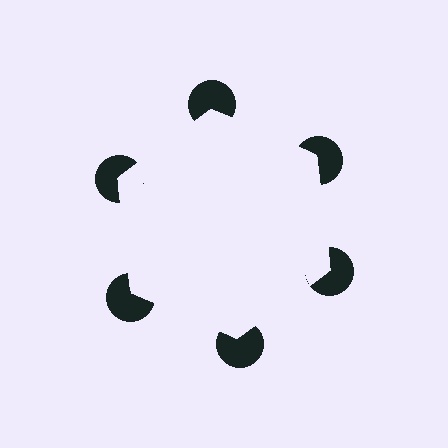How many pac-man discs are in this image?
There are 6 — one at each vertex of the illusory hexagon.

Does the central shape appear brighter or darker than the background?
It typically appears slightly brighter than the background, even though no actual brightness change is drawn.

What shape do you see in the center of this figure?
An illusory hexagon — its edges are inferred from the aligned wedge cuts in the pac-man discs, not physically drawn.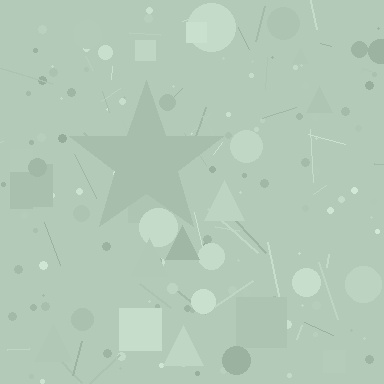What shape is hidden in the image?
A star is hidden in the image.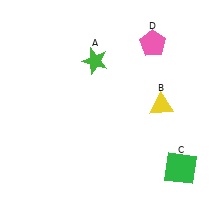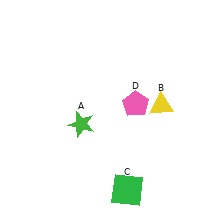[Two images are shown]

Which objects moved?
The objects that moved are: the green star (A), the green square (C), the pink pentagon (D).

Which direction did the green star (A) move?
The green star (A) moved down.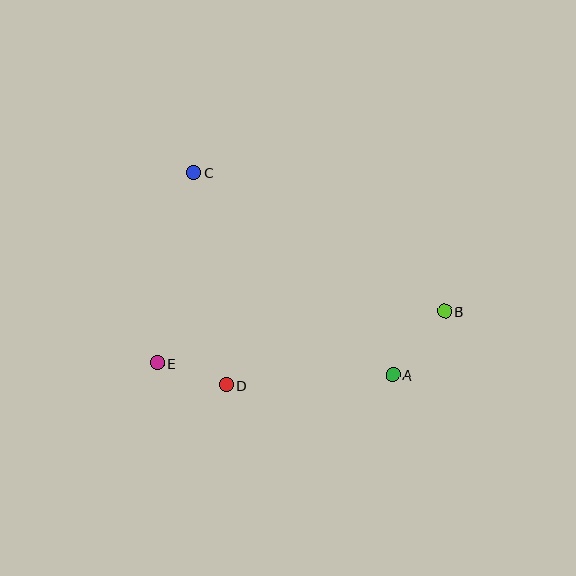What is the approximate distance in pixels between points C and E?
The distance between C and E is approximately 194 pixels.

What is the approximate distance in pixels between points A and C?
The distance between A and C is approximately 284 pixels.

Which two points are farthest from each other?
Points B and E are farthest from each other.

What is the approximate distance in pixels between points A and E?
The distance between A and E is approximately 236 pixels.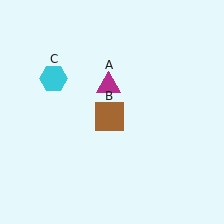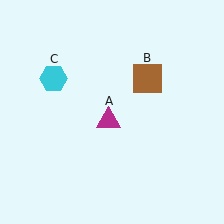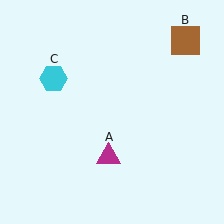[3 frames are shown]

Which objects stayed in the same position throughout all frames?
Cyan hexagon (object C) remained stationary.